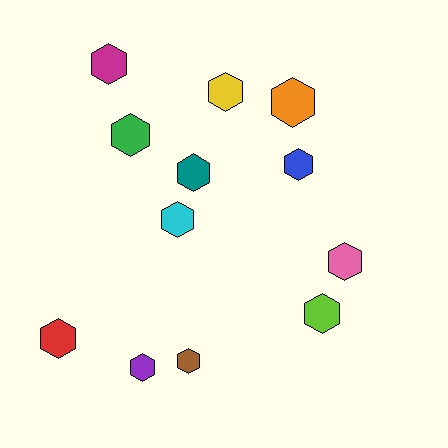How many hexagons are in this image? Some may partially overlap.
There are 12 hexagons.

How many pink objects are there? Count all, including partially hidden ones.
There is 1 pink object.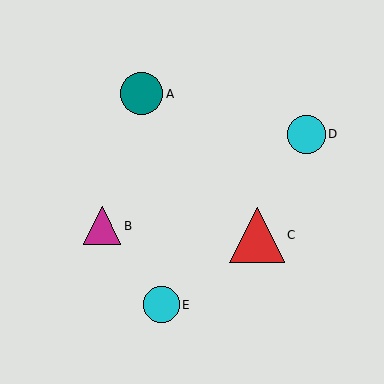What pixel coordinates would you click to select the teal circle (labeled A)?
Click at (142, 94) to select the teal circle A.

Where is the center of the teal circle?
The center of the teal circle is at (142, 94).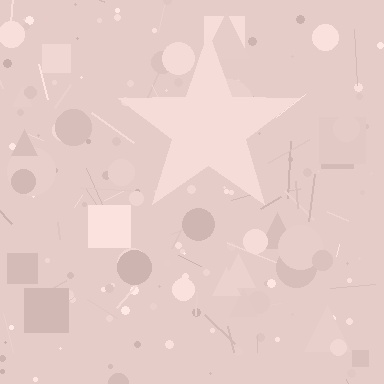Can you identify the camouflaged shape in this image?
The camouflaged shape is a star.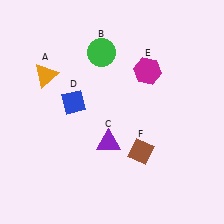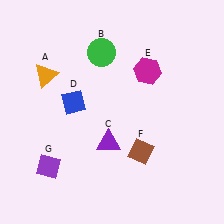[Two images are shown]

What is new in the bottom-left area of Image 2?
A purple diamond (G) was added in the bottom-left area of Image 2.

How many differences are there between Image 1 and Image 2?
There is 1 difference between the two images.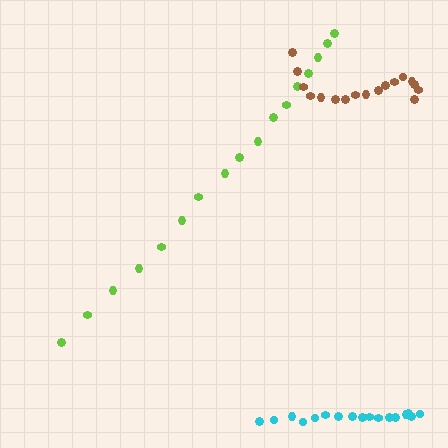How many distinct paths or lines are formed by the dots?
There are 3 distinct paths.